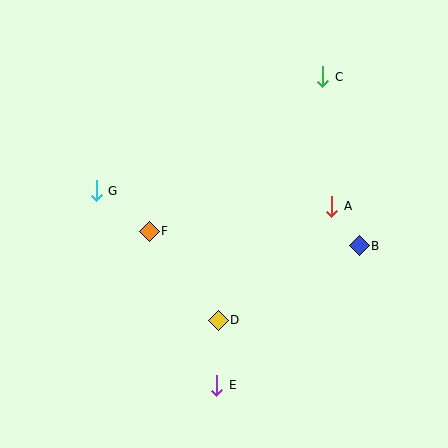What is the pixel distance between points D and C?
The distance between D and C is 265 pixels.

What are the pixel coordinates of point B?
Point B is at (359, 246).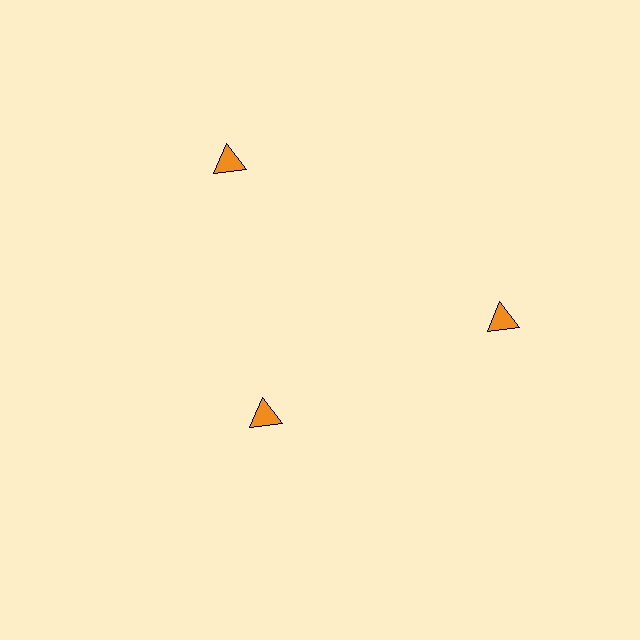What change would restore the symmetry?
The symmetry would be restored by moving it outward, back onto the ring so that all 3 triangles sit at equal angles and equal distance from the center.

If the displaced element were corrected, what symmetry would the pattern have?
It would have 3-fold rotational symmetry — the pattern would map onto itself every 120 degrees.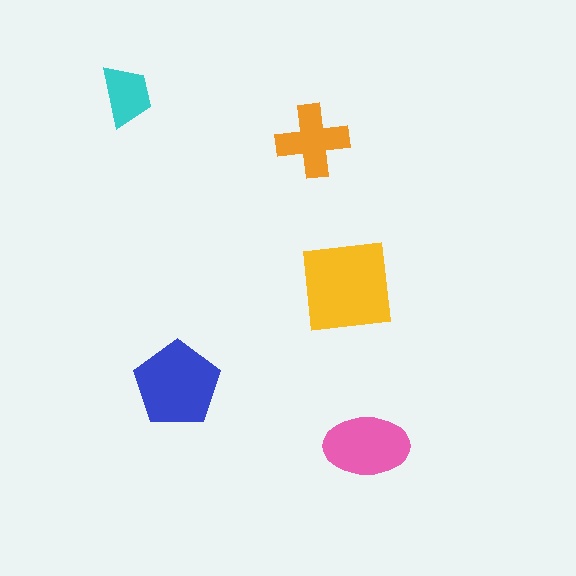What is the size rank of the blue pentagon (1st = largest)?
2nd.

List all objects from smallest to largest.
The cyan trapezoid, the orange cross, the pink ellipse, the blue pentagon, the yellow square.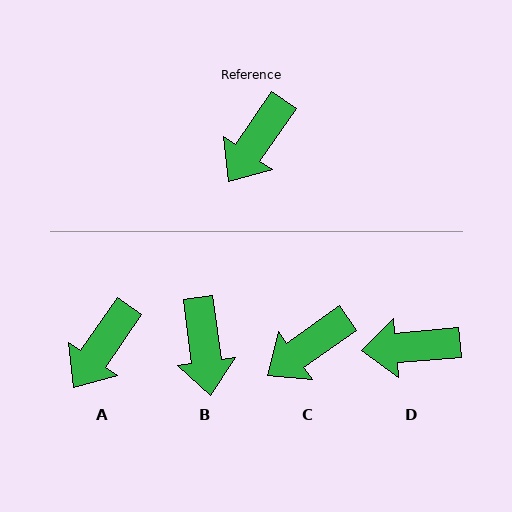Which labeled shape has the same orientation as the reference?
A.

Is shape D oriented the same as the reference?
No, it is off by about 51 degrees.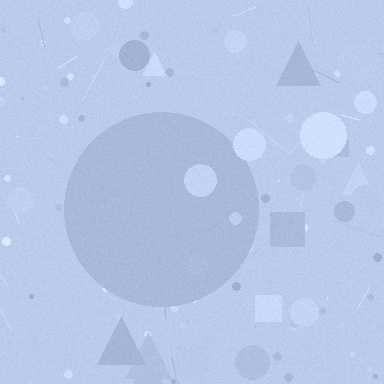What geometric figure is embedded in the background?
A circle is embedded in the background.